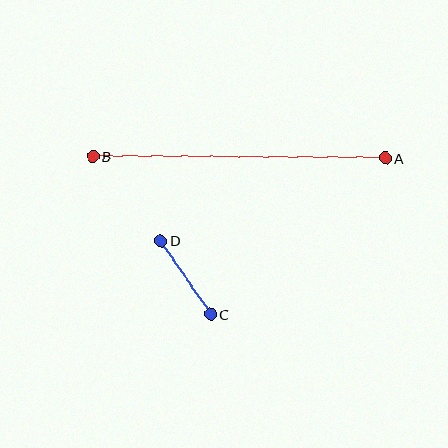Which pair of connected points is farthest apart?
Points A and B are farthest apart.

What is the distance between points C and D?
The distance is approximately 89 pixels.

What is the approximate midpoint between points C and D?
The midpoint is at approximately (186, 277) pixels.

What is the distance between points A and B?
The distance is approximately 292 pixels.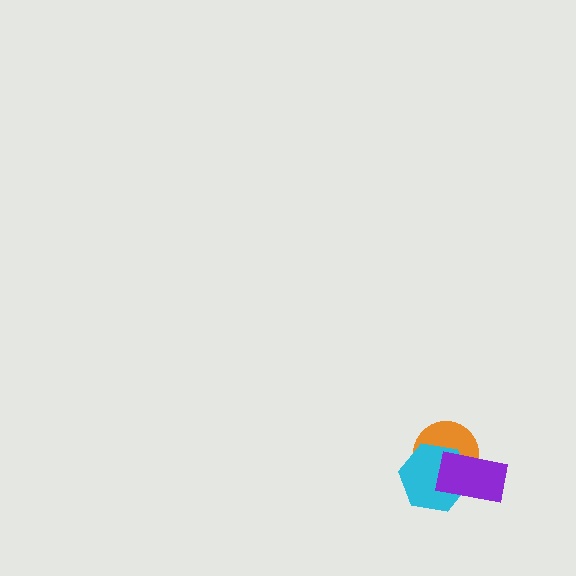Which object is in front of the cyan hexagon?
The purple rectangle is in front of the cyan hexagon.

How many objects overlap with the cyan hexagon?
2 objects overlap with the cyan hexagon.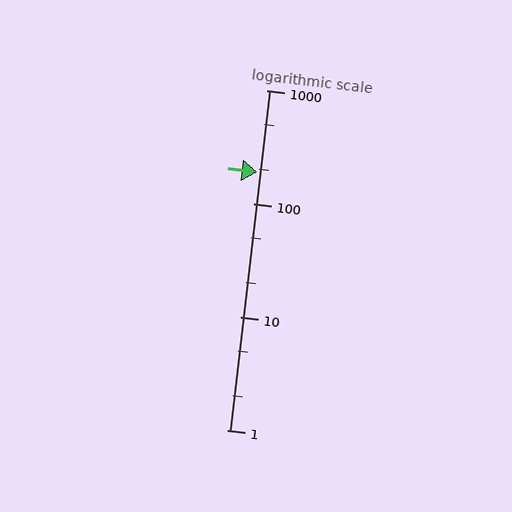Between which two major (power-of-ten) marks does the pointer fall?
The pointer is between 100 and 1000.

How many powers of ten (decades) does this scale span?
The scale spans 3 decades, from 1 to 1000.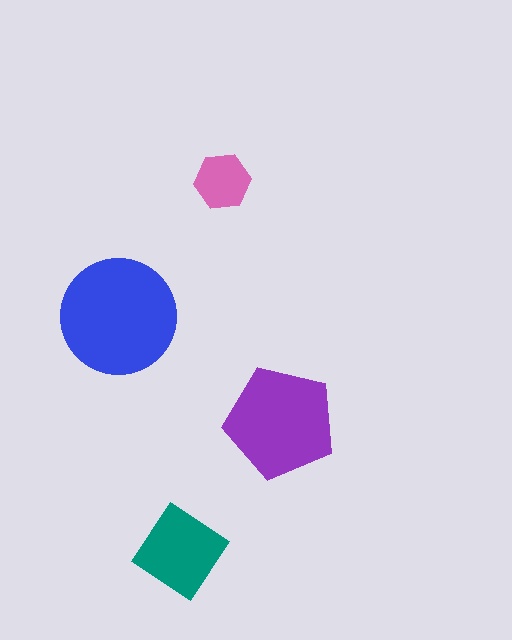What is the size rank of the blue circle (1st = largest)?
1st.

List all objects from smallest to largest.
The pink hexagon, the teal diamond, the purple pentagon, the blue circle.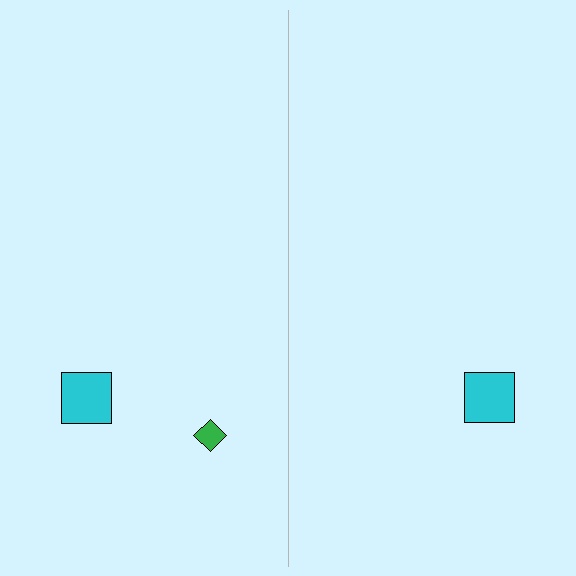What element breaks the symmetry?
A green diamond is missing from the right side.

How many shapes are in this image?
There are 3 shapes in this image.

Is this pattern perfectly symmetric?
No, the pattern is not perfectly symmetric. A green diamond is missing from the right side.